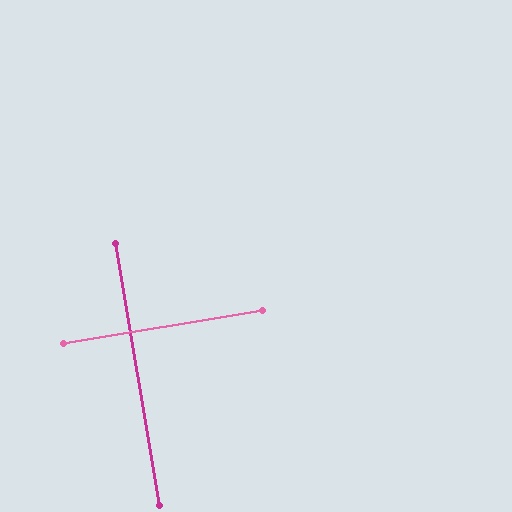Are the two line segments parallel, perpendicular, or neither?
Perpendicular — they meet at approximately 90°.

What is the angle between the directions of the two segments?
Approximately 90 degrees.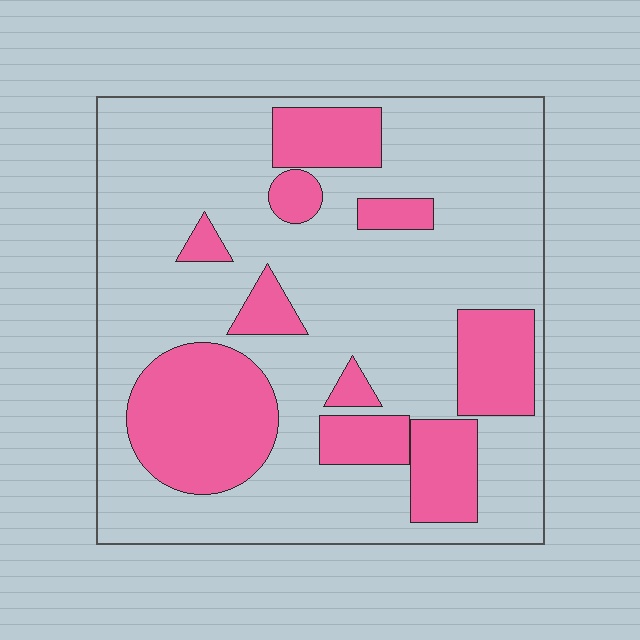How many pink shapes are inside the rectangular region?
10.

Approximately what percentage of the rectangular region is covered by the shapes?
Approximately 30%.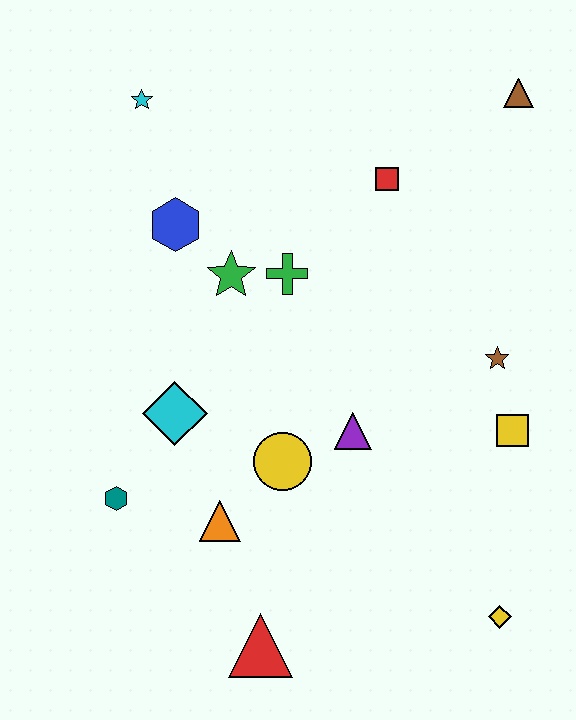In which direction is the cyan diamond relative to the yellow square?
The cyan diamond is to the left of the yellow square.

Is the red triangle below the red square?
Yes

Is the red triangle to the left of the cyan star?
No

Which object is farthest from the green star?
The yellow diamond is farthest from the green star.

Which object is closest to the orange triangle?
The yellow circle is closest to the orange triangle.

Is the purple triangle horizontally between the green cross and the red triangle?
No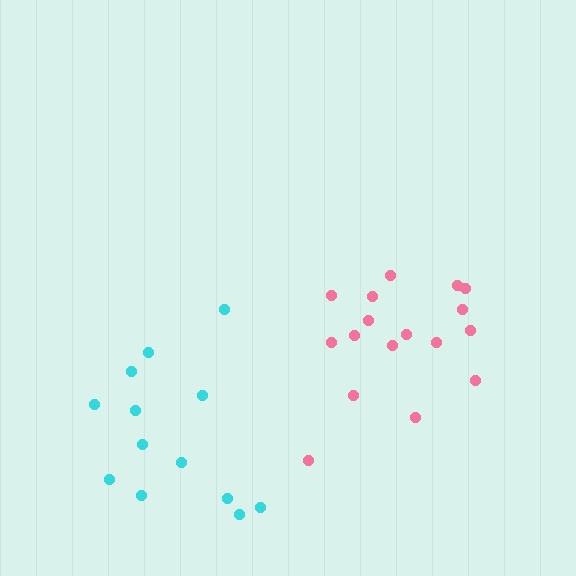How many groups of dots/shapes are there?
There are 2 groups.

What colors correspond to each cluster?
The clusters are colored: cyan, pink.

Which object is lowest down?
The cyan cluster is bottommost.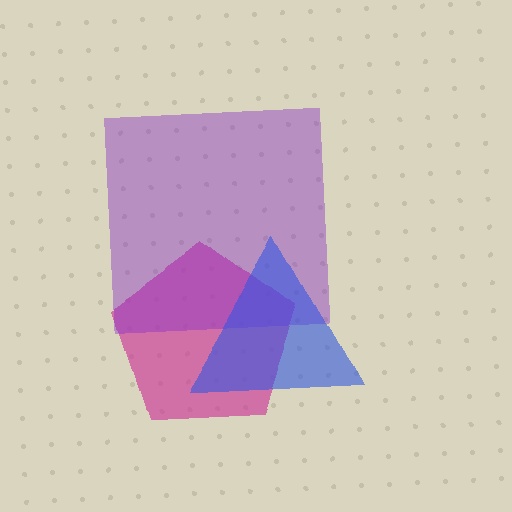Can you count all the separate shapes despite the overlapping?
Yes, there are 3 separate shapes.